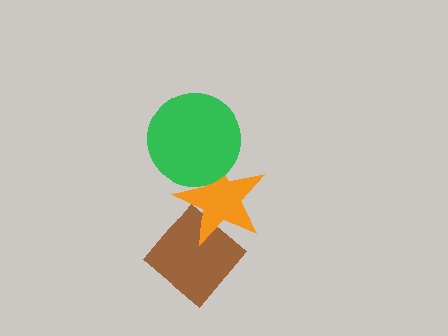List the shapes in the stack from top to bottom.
From top to bottom: the green circle, the orange star, the brown diamond.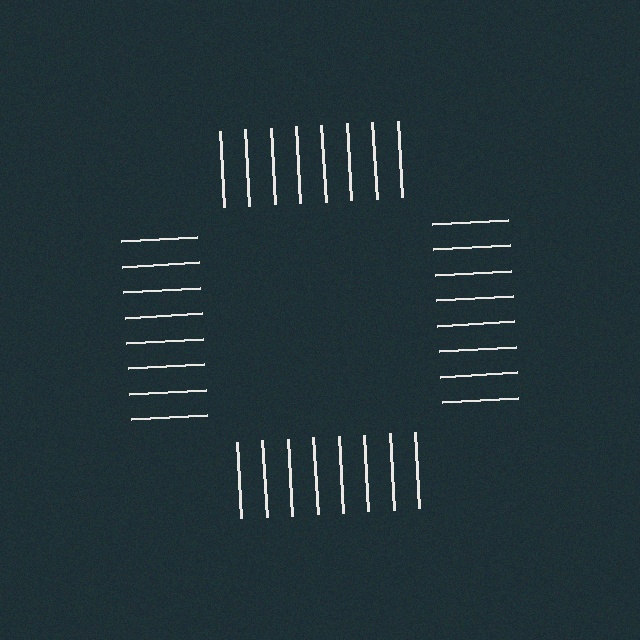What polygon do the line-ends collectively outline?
An illusory square — the line segments terminate on its edges but no continuous stroke is drawn.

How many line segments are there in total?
32 — 8 along each of the 4 edges.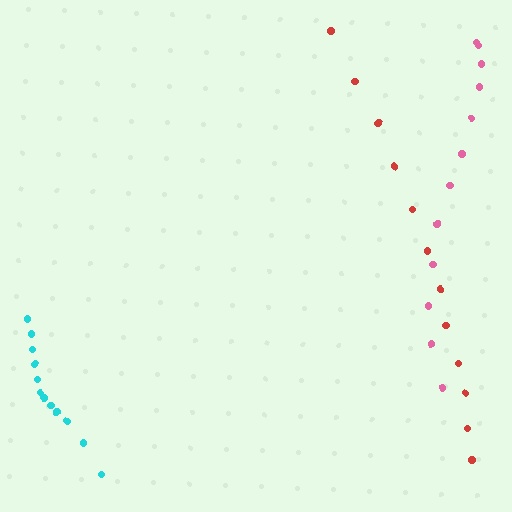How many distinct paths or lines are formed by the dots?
There are 3 distinct paths.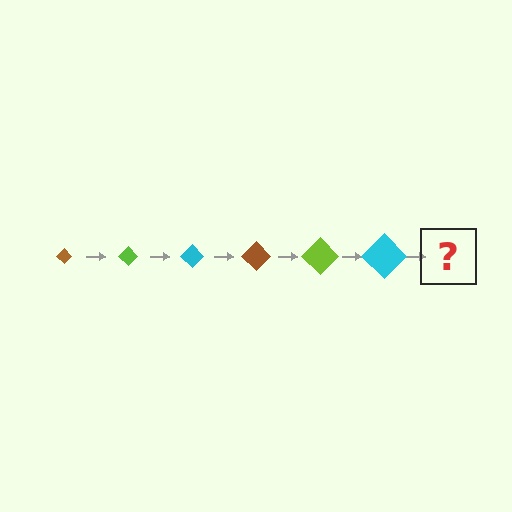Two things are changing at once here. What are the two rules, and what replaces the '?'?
The two rules are that the diamond grows larger each step and the color cycles through brown, lime, and cyan. The '?' should be a brown diamond, larger than the previous one.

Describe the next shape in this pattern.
It should be a brown diamond, larger than the previous one.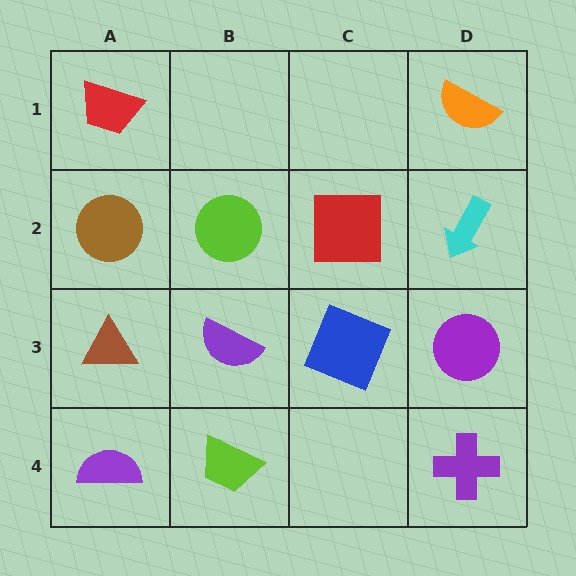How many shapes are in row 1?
2 shapes.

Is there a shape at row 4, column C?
No, that cell is empty.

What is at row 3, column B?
A purple semicircle.